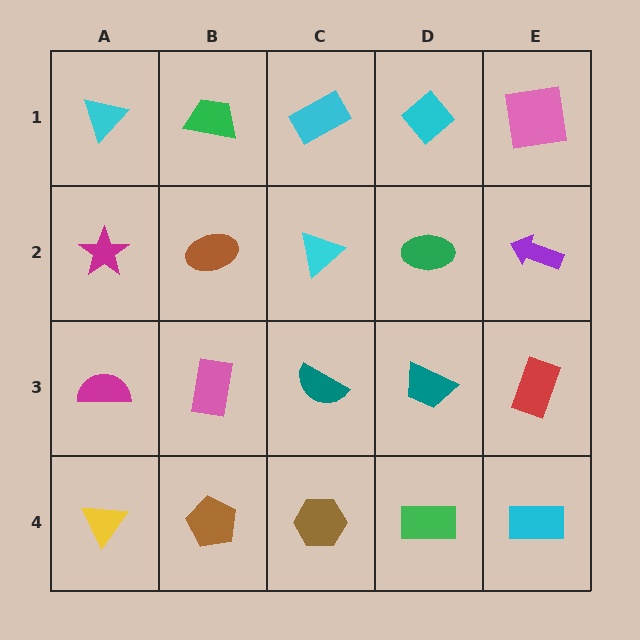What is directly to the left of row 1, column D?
A cyan rectangle.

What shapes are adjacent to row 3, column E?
A purple arrow (row 2, column E), a cyan rectangle (row 4, column E), a teal trapezoid (row 3, column D).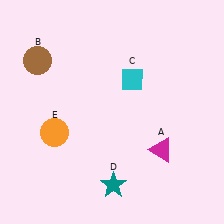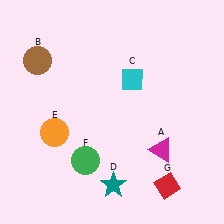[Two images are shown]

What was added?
A green circle (F), a red diamond (G) were added in Image 2.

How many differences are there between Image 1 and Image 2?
There are 2 differences between the two images.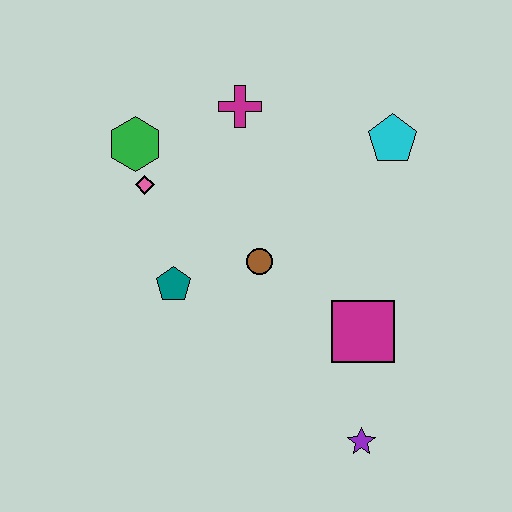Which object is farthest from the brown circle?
The purple star is farthest from the brown circle.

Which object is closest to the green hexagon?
The pink diamond is closest to the green hexagon.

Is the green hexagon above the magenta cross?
No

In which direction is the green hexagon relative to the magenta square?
The green hexagon is to the left of the magenta square.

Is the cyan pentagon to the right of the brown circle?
Yes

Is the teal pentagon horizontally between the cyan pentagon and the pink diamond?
Yes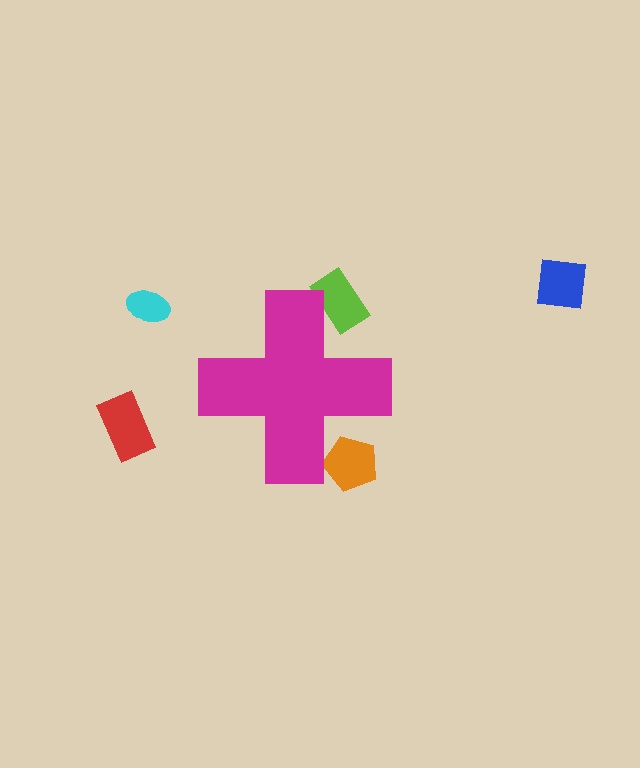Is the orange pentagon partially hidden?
Yes, the orange pentagon is partially hidden behind the magenta cross.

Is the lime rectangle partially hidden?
Yes, the lime rectangle is partially hidden behind the magenta cross.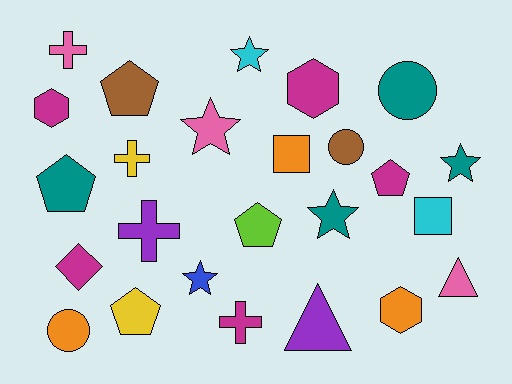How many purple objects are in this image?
There are 2 purple objects.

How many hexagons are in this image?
There are 3 hexagons.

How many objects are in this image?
There are 25 objects.